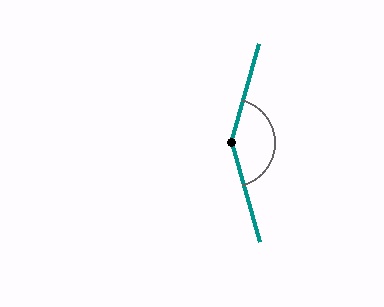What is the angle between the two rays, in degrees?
Approximately 148 degrees.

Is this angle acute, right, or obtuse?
It is obtuse.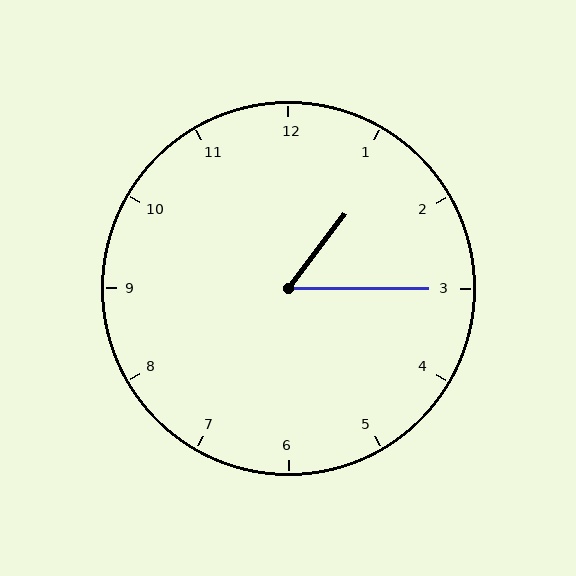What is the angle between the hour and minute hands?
Approximately 52 degrees.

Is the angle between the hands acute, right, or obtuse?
It is acute.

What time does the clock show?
1:15.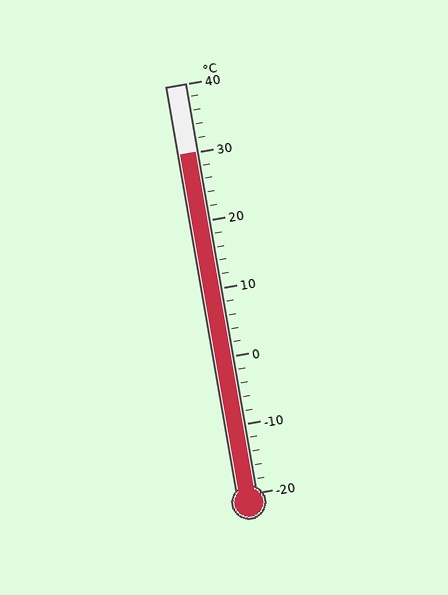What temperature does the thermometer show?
The thermometer shows approximately 30°C.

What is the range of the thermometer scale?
The thermometer scale ranges from -20°C to 40°C.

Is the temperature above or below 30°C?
The temperature is at 30°C.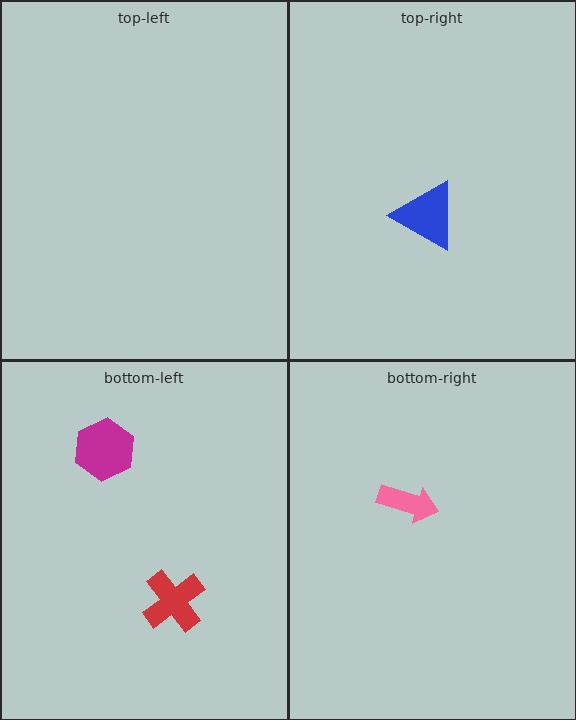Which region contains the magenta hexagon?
The bottom-left region.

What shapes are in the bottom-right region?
The pink arrow.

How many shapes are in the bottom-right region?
1.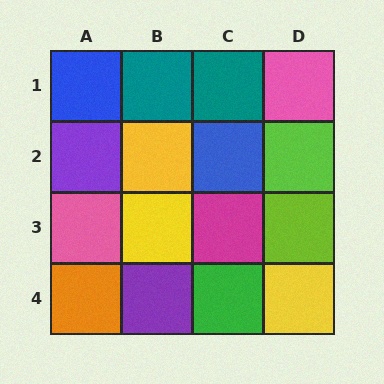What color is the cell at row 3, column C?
Magenta.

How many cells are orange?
1 cell is orange.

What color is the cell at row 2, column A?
Purple.